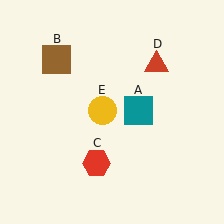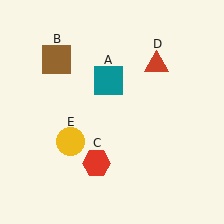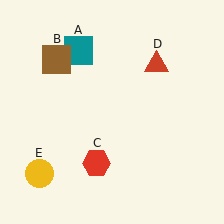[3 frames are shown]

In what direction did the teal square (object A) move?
The teal square (object A) moved up and to the left.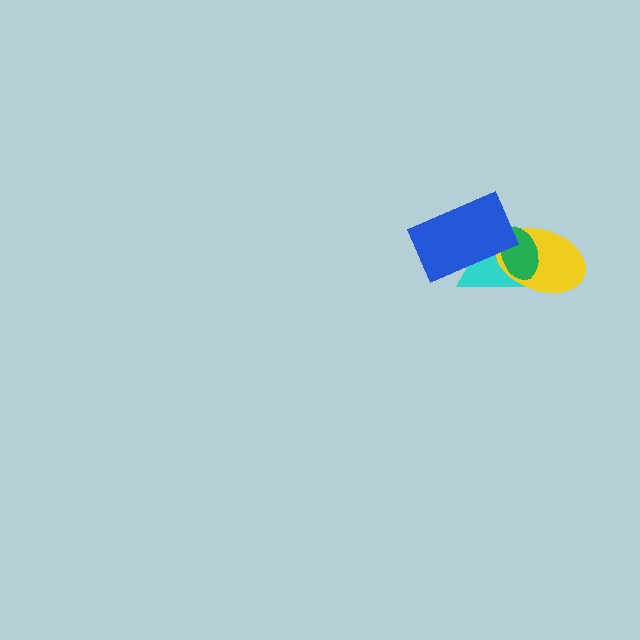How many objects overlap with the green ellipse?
3 objects overlap with the green ellipse.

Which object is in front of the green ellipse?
The blue rectangle is in front of the green ellipse.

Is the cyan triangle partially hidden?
Yes, it is partially covered by another shape.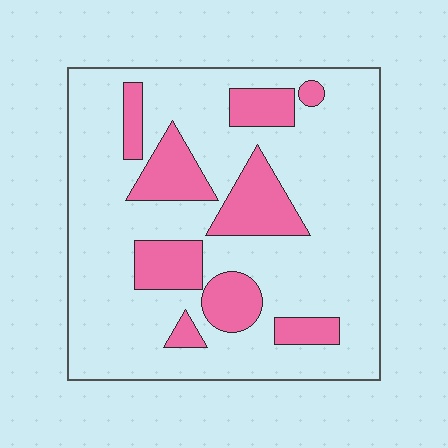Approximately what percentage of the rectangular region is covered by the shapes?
Approximately 25%.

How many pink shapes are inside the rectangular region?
9.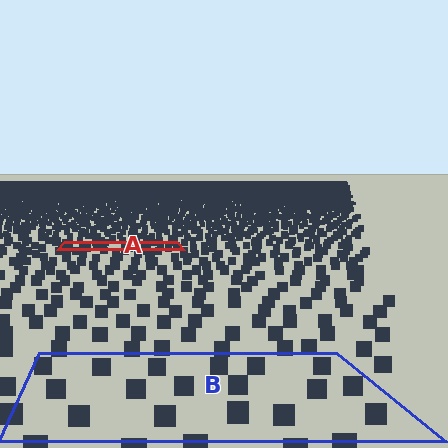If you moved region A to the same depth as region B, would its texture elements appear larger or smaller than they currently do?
They would appear larger. At a closer depth, the same texture elements are projected at a bigger on-screen size.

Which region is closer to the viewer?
Region B is closer. The texture elements there are larger and more spread out.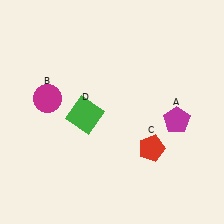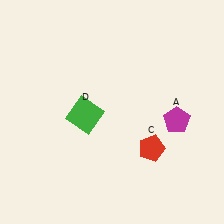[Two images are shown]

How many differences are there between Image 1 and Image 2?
There is 1 difference between the two images.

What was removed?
The magenta circle (B) was removed in Image 2.